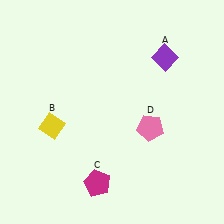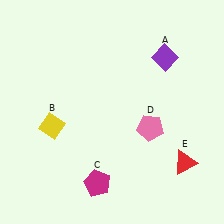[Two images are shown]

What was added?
A red triangle (E) was added in Image 2.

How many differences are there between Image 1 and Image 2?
There is 1 difference between the two images.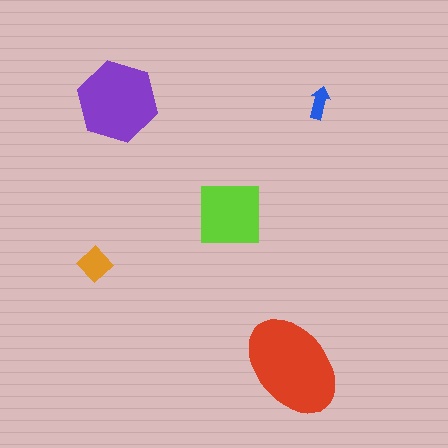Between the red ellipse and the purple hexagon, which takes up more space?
The red ellipse.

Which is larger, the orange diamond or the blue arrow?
The orange diamond.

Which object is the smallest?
The blue arrow.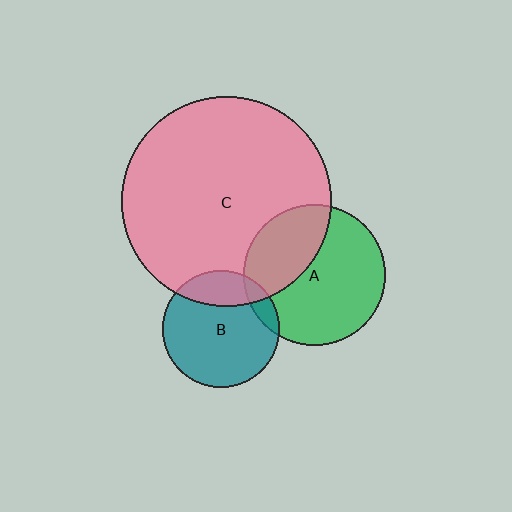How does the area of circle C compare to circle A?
Approximately 2.2 times.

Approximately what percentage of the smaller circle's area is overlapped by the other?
Approximately 10%.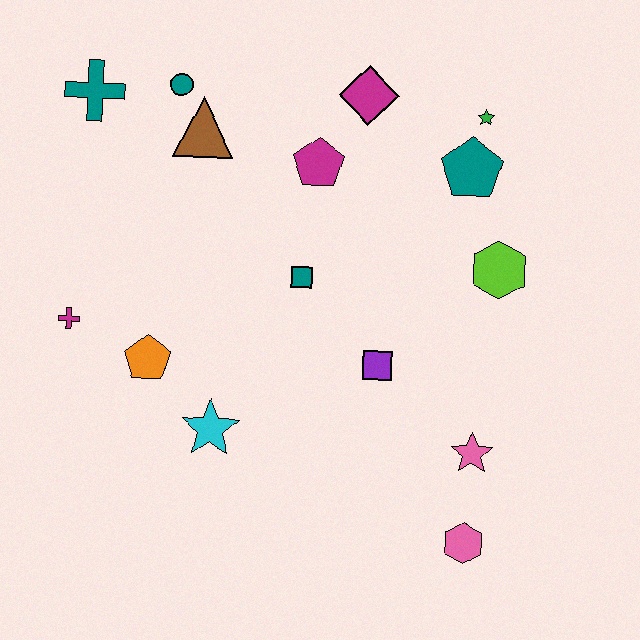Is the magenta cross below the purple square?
No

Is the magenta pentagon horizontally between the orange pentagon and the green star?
Yes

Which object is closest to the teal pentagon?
The green star is closest to the teal pentagon.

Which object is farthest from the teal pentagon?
The magenta cross is farthest from the teal pentagon.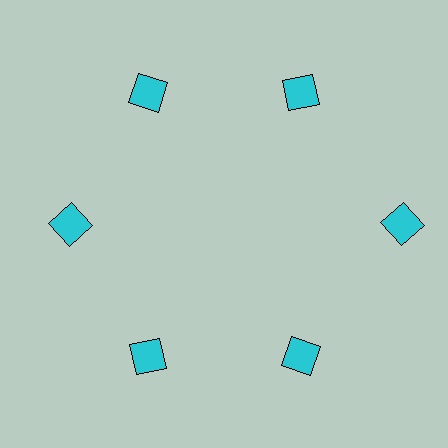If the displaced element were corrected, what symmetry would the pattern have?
It would have 6-fold rotational symmetry — the pattern would map onto itself every 60 degrees.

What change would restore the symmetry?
The symmetry would be restored by moving it inward, back onto the ring so that all 6 squares sit at equal angles and equal distance from the center.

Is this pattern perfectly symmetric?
No. The 6 cyan squares are arranged in a ring, but one element near the 3 o'clock position is pushed outward from the center, breaking the 6-fold rotational symmetry.